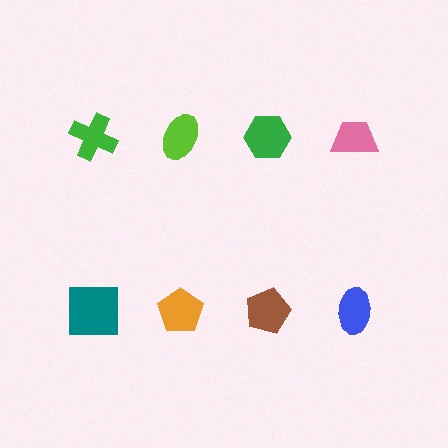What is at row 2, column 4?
A blue ellipse.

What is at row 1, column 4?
A pink trapezoid.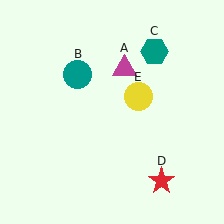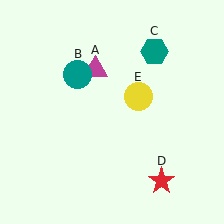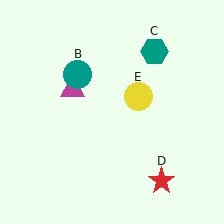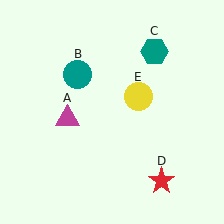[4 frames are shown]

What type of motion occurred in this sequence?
The magenta triangle (object A) rotated counterclockwise around the center of the scene.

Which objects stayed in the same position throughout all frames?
Teal circle (object B) and teal hexagon (object C) and red star (object D) and yellow circle (object E) remained stationary.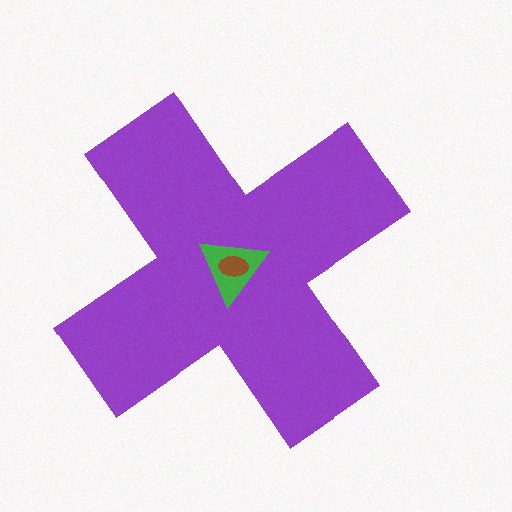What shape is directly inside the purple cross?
The green triangle.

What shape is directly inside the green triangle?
The brown ellipse.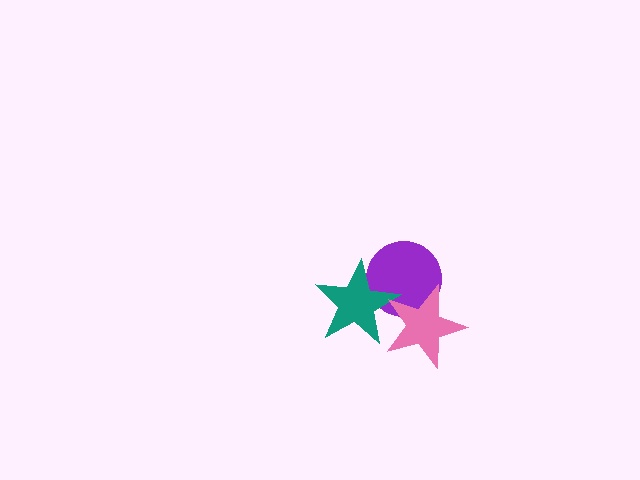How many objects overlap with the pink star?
2 objects overlap with the pink star.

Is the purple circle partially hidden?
Yes, it is partially covered by another shape.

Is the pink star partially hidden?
No, no other shape covers it.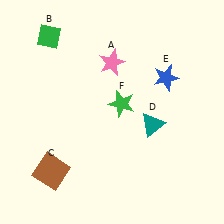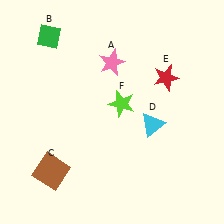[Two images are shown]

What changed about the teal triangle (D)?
In Image 1, D is teal. In Image 2, it changed to cyan.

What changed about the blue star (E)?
In Image 1, E is blue. In Image 2, it changed to red.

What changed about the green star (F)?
In Image 1, F is green. In Image 2, it changed to lime.